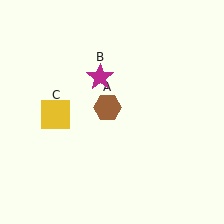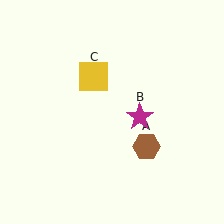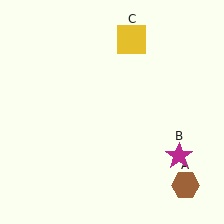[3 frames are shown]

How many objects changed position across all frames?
3 objects changed position: brown hexagon (object A), magenta star (object B), yellow square (object C).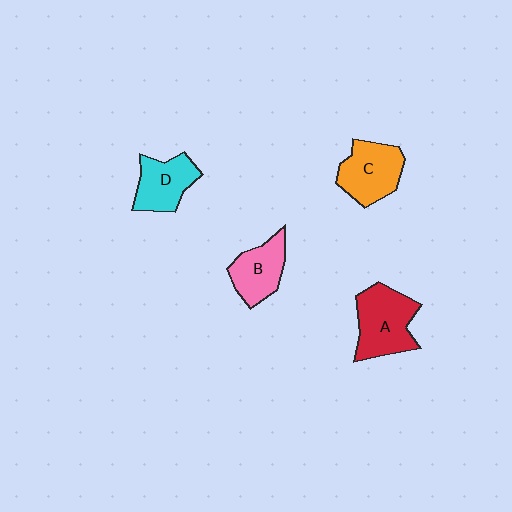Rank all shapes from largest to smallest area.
From largest to smallest: A (red), C (orange), D (cyan), B (pink).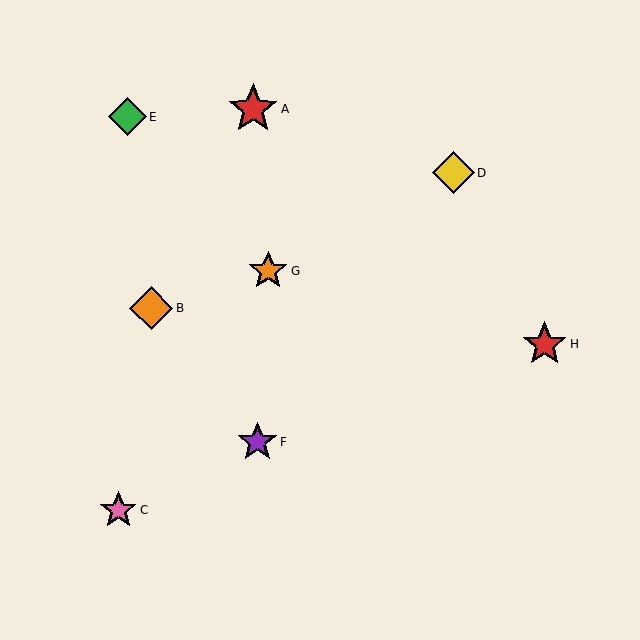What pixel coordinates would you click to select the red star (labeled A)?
Click at (253, 109) to select the red star A.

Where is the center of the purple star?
The center of the purple star is at (257, 442).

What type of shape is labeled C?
Shape C is a pink star.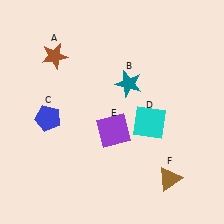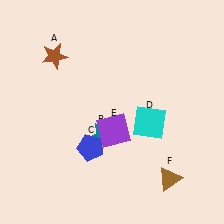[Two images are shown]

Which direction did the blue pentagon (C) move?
The blue pentagon (C) moved right.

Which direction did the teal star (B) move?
The teal star (B) moved down.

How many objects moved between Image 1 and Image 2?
2 objects moved between the two images.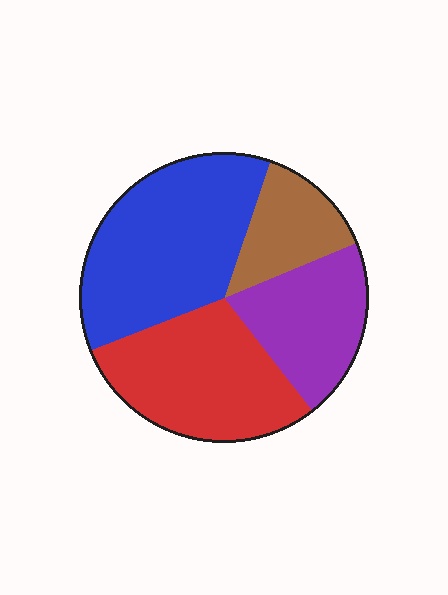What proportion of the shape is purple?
Purple covers roughly 20% of the shape.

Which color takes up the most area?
Blue, at roughly 35%.